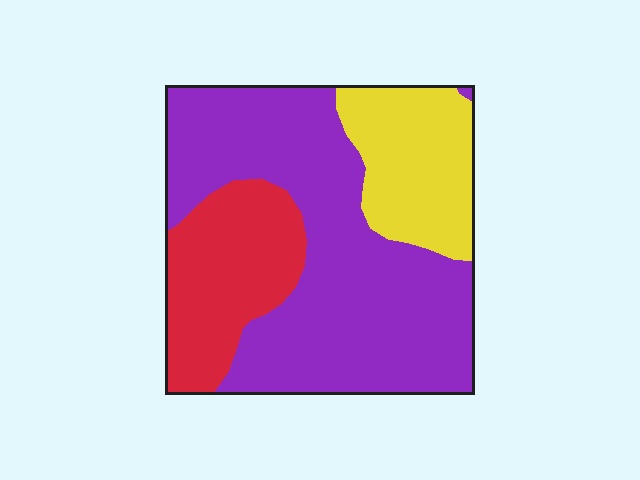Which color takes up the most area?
Purple, at roughly 60%.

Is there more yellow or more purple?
Purple.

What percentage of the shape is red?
Red takes up about one fifth (1/5) of the shape.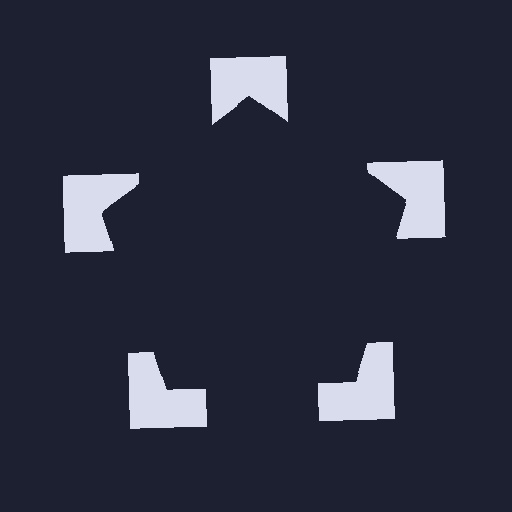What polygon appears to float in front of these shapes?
An illusory pentagon — its edges are inferred from the aligned wedge cuts in the notched squares, not physically drawn.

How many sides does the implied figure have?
5 sides.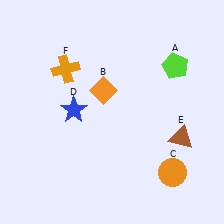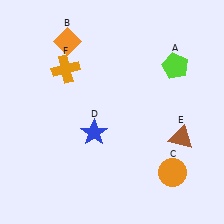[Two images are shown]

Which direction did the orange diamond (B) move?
The orange diamond (B) moved up.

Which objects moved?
The objects that moved are: the orange diamond (B), the blue star (D).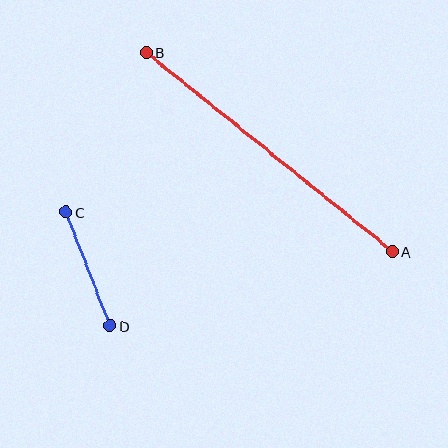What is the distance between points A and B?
The distance is approximately 317 pixels.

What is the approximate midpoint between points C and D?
The midpoint is at approximately (88, 269) pixels.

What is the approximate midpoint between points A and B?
The midpoint is at approximately (269, 152) pixels.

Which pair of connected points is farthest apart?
Points A and B are farthest apart.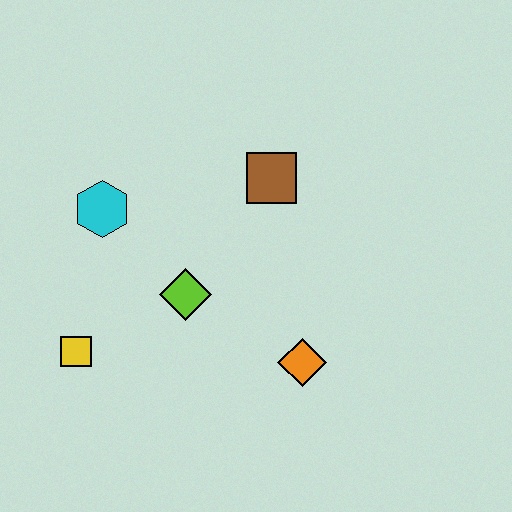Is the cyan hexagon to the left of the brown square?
Yes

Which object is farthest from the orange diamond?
The cyan hexagon is farthest from the orange diamond.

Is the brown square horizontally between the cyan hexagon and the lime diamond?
No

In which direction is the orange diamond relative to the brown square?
The orange diamond is below the brown square.